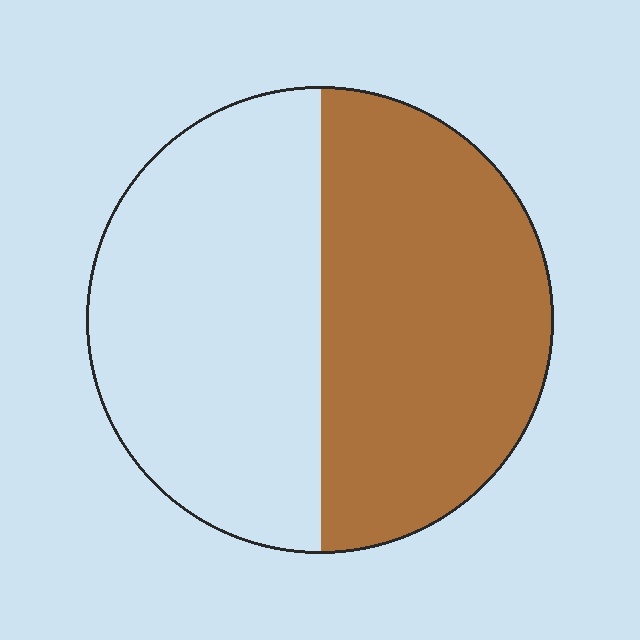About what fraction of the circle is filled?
About one half (1/2).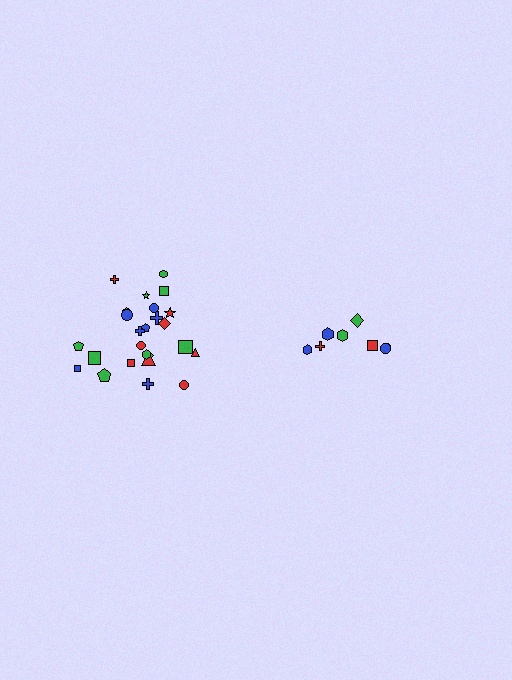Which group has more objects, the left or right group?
The left group.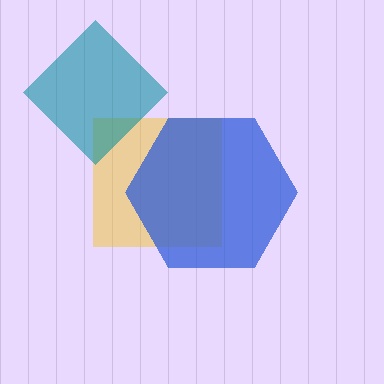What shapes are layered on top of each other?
The layered shapes are: a yellow square, a blue hexagon, a teal diamond.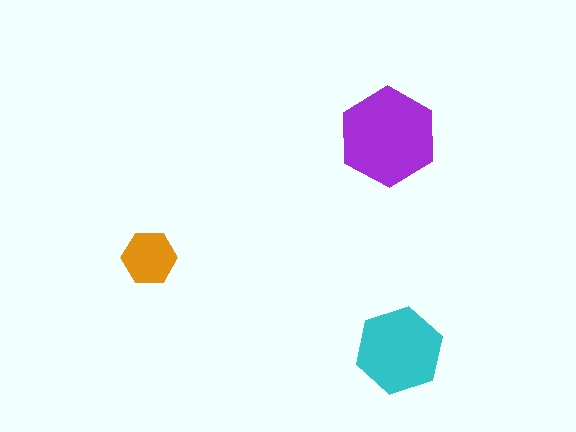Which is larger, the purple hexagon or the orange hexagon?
The purple one.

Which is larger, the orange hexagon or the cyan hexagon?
The cyan one.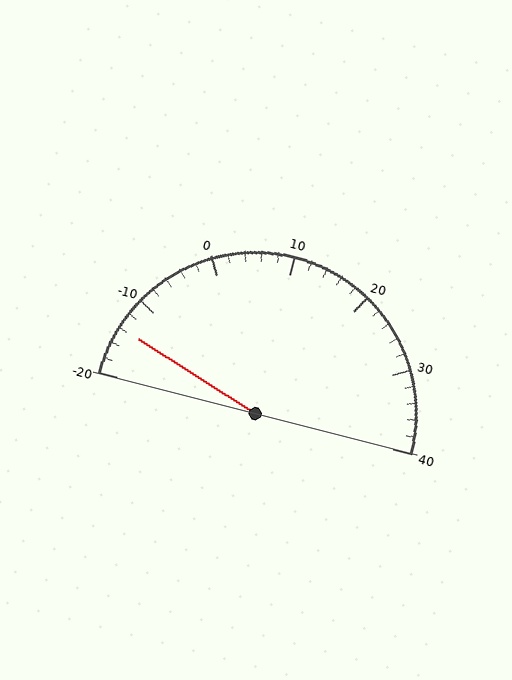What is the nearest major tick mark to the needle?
The nearest major tick mark is -10.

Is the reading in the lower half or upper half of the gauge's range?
The reading is in the lower half of the range (-20 to 40).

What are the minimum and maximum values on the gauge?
The gauge ranges from -20 to 40.